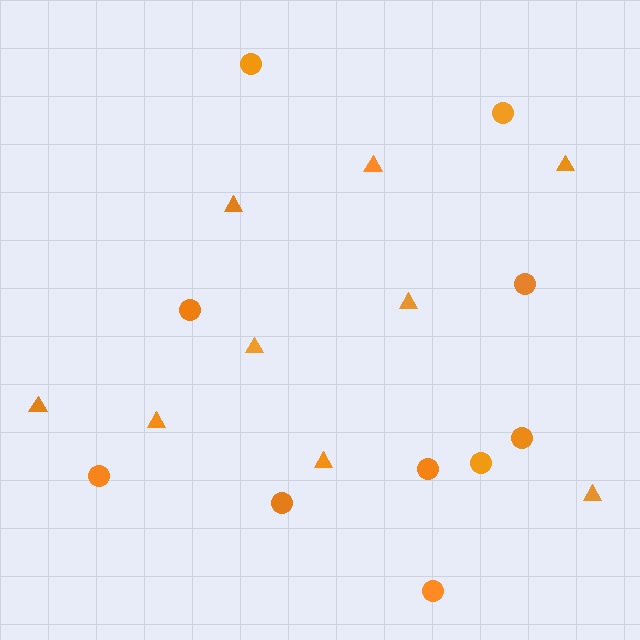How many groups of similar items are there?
There are 2 groups: one group of circles (10) and one group of triangles (9).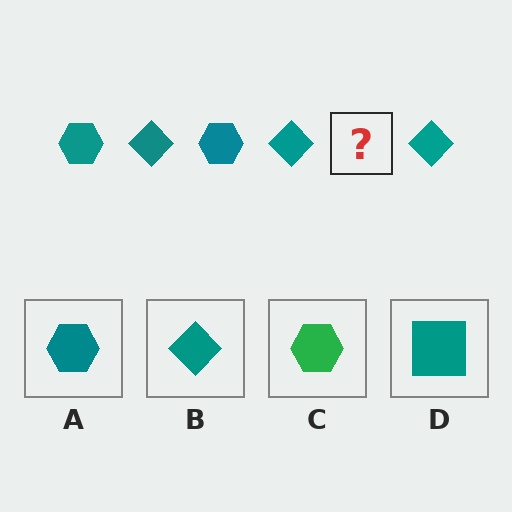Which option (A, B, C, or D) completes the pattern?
A.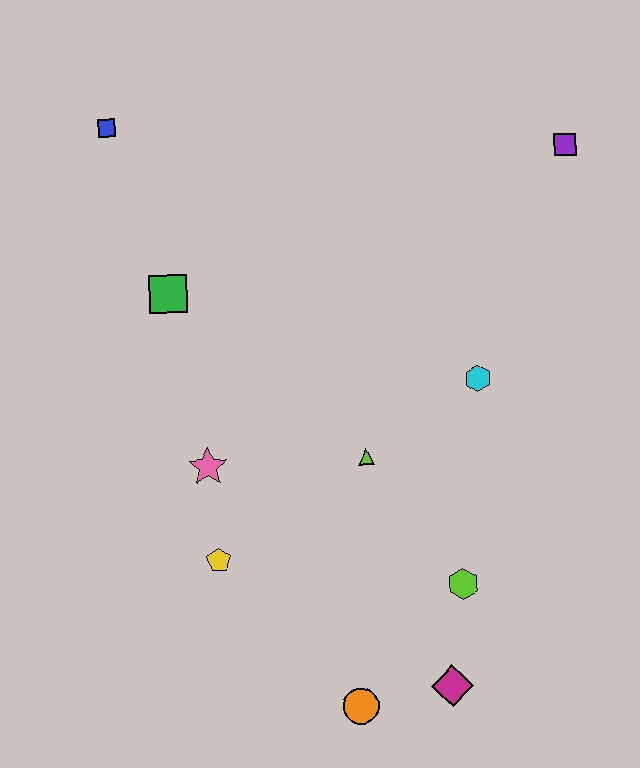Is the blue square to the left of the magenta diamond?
Yes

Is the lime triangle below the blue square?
Yes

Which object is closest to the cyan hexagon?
The lime triangle is closest to the cyan hexagon.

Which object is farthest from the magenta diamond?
The blue square is farthest from the magenta diamond.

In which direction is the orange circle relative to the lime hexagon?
The orange circle is below the lime hexagon.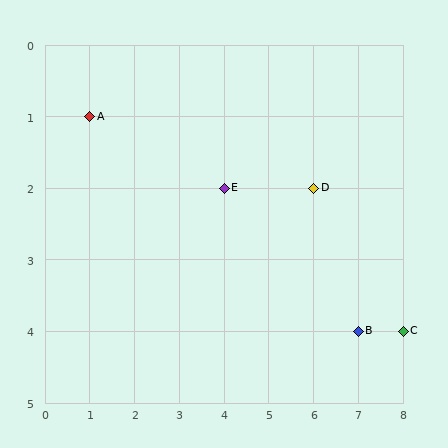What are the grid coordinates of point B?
Point B is at grid coordinates (7, 4).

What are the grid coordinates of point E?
Point E is at grid coordinates (4, 2).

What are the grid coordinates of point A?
Point A is at grid coordinates (1, 1).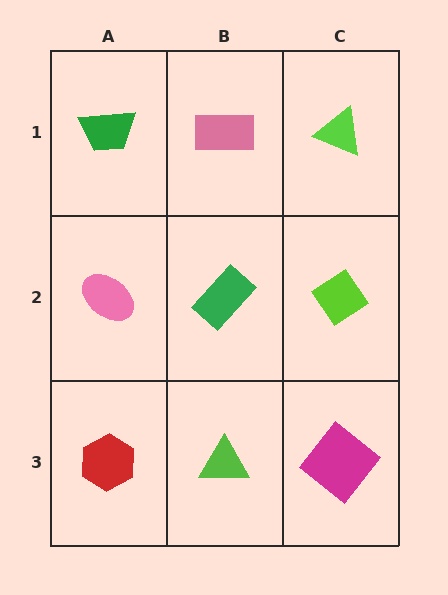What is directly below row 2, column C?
A magenta diamond.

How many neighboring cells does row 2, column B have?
4.